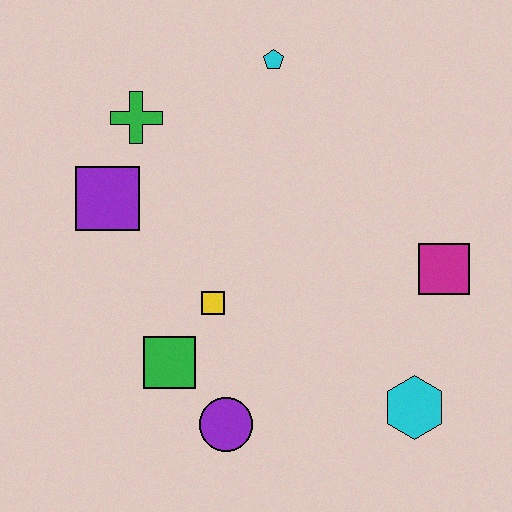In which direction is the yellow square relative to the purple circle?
The yellow square is above the purple circle.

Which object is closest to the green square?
The yellow square is closest to the green square.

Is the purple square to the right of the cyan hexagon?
No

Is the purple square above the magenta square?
Yes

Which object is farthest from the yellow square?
The cyan pentagon is farthest from the yellow square.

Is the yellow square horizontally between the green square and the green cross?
No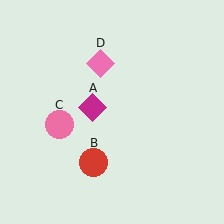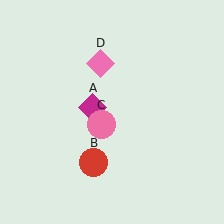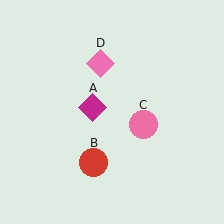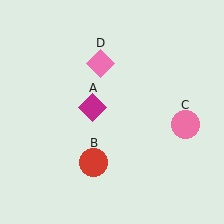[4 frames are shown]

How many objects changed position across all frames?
1 object changed position: pink circle (object C).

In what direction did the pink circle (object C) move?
The pink circle (object C) moved right.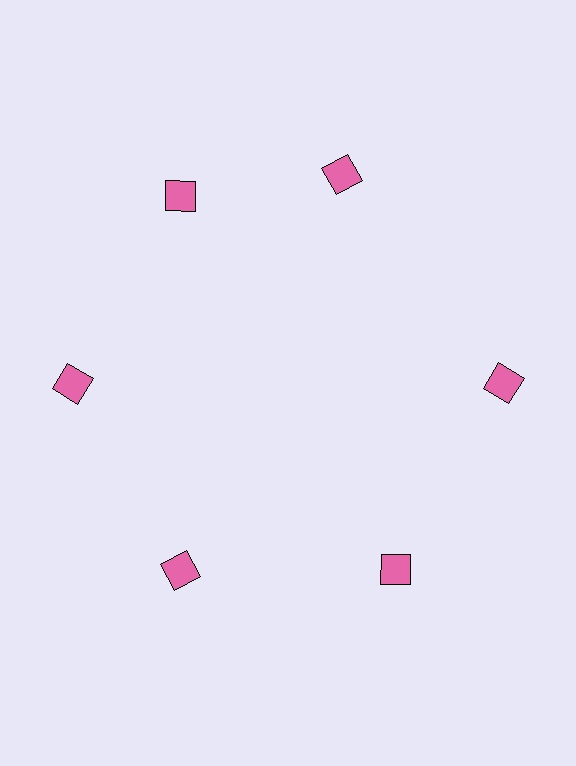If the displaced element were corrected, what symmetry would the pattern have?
It would have 6-fold rotational symmetry — the pattern would map onto itself every 60 degrees.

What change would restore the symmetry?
The symmetry would be restored by rotating it back into even spacing with its neighbors so that all 6 squares sit at equal angles and equal distance from the center.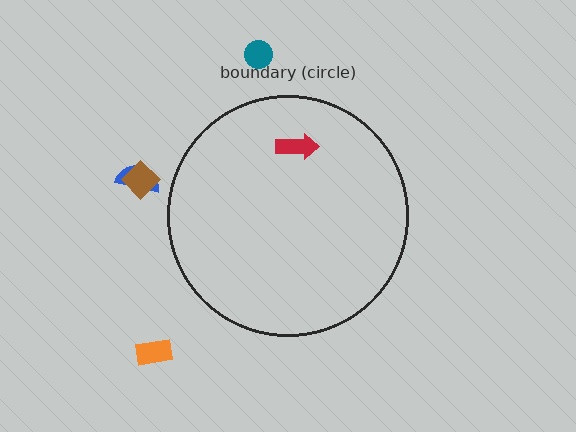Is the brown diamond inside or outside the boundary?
Outside.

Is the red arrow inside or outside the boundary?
Inside.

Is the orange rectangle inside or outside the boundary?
Outside.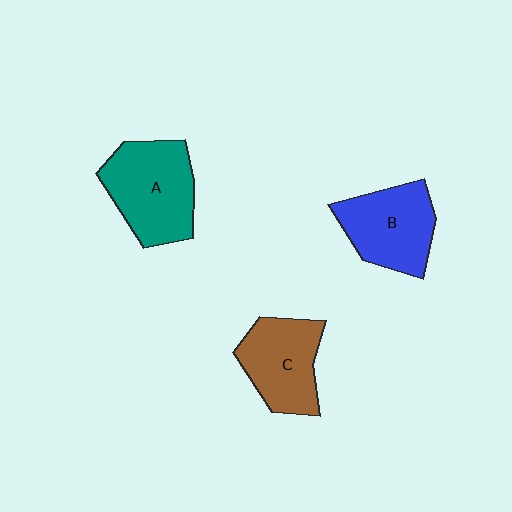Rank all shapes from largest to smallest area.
From largest to smallest: A (teal), B (blue), C (brown).